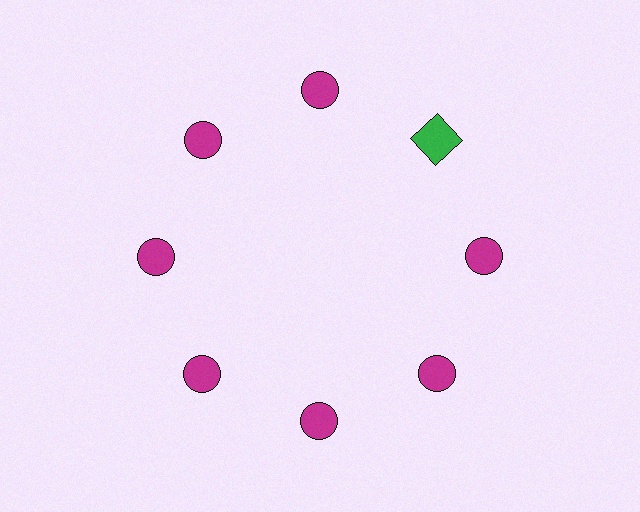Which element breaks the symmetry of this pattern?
The green square at roughly the 2 o'clock position breaks the symmetry. All other shapes are magenta circles.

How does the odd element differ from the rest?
It differs in both color (green instead of magenta) and shape (square instead of circle).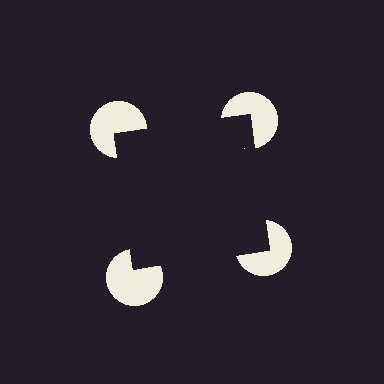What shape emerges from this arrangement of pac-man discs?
An illusory square — its edges are inferred from the aligned wedge cuts in the pac-man discs, not physically drawn.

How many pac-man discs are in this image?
There are 4 — one at each vertex of the illusory square.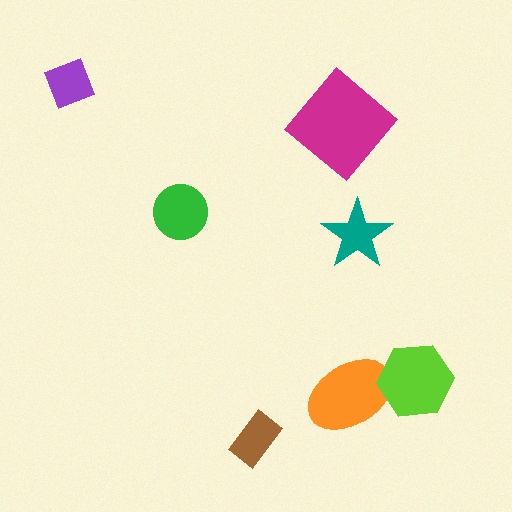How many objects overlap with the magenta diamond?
0 objects overlap with the magenta diamond.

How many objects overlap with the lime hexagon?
1 object overlaps with the lime hexagon.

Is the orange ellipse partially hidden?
Yes, it is partially covered by another shape.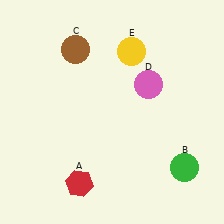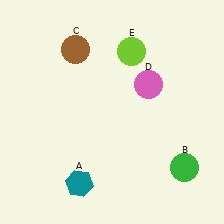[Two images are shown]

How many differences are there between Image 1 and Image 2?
There are 2 differences between the two images.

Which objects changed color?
A changed from red to teal. E changed from yellow to lime.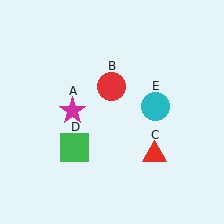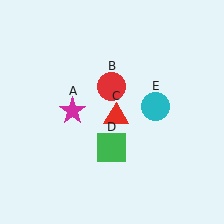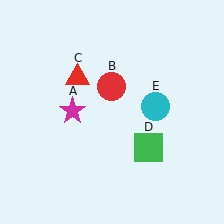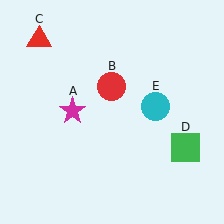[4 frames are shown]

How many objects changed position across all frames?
2 objects changed position: red triangle (object C), green square (object D).